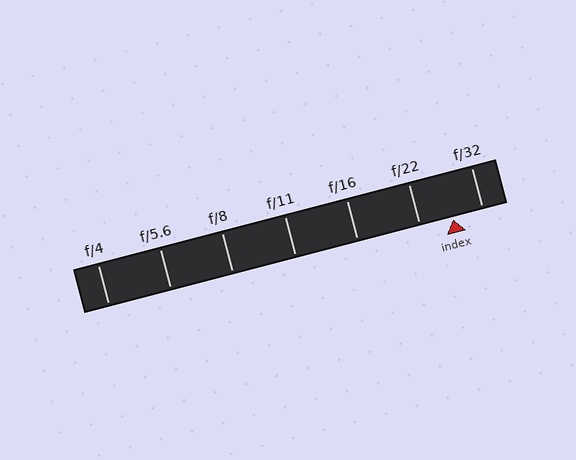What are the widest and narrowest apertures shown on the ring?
The widest aperture shown is f/4 and the narrowest is f/32.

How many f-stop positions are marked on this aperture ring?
There are 7 f-stop positions marked.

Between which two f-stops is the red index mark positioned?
The index mark is between f/22 and f/32.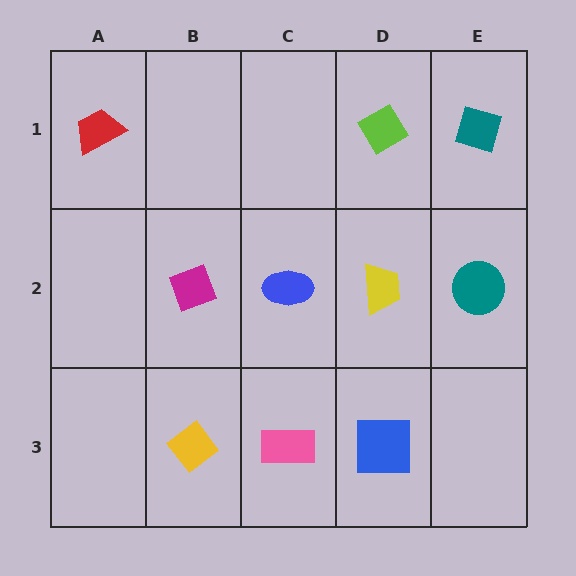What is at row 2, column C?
A blue ellipse.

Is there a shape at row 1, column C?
No, that cell is empty.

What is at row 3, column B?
A yellow diamond.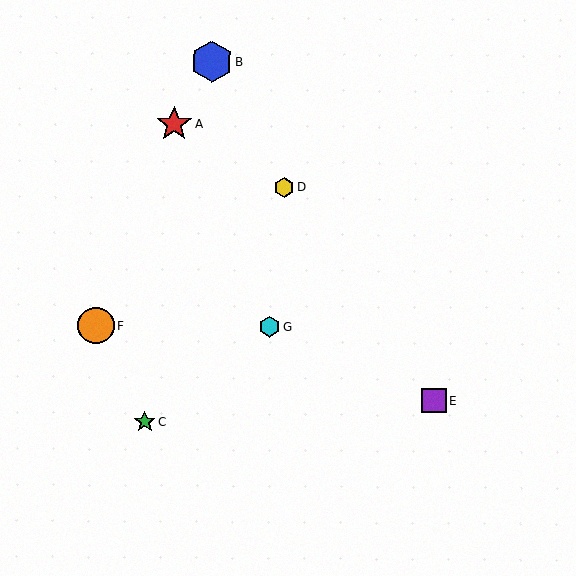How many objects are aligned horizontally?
2 objects (F, G) are aligned horizontally.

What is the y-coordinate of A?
Object A is at y≈124.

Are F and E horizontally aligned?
No, F is at y≈325 and E is at y≈401.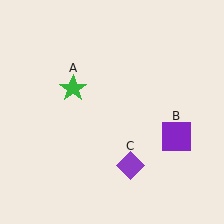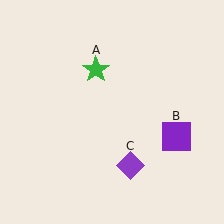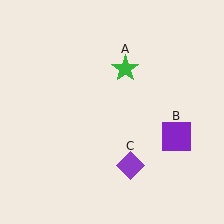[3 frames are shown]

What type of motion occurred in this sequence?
The green star (object A) rotated clockwise around the center of the scene.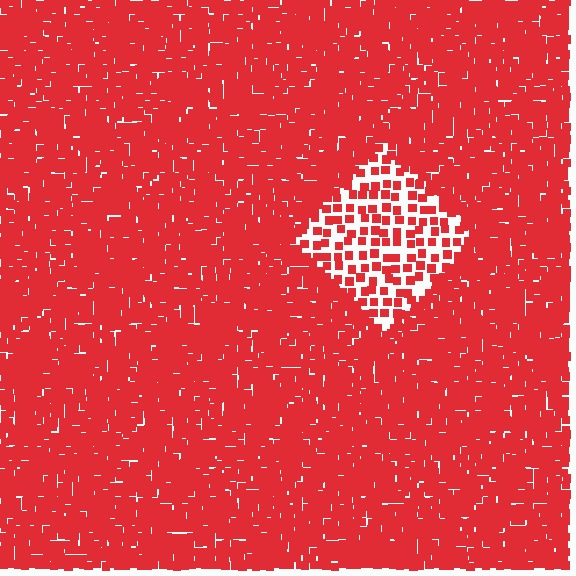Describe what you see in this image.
The image contains small red elements arranged at two different densities. A diamond-shaped region is visible where the elements are less densely packed than the surrounding area.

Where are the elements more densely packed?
The elements are more densely packed outside the diamond boundary.